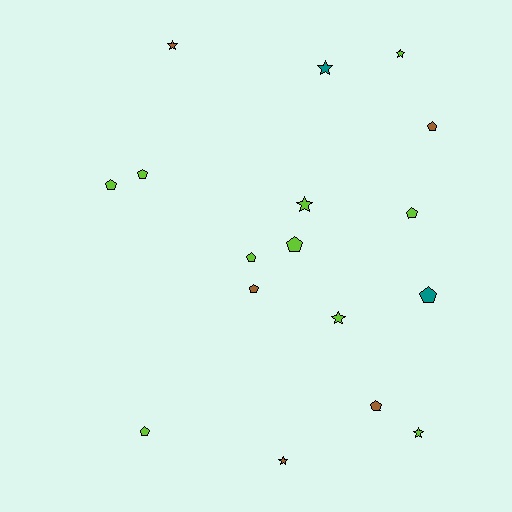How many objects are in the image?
There are 17 objects.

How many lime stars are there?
There are 4 lime stars.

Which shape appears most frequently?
Pentagon, with 10 objects.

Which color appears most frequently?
Lime, with 10 objects.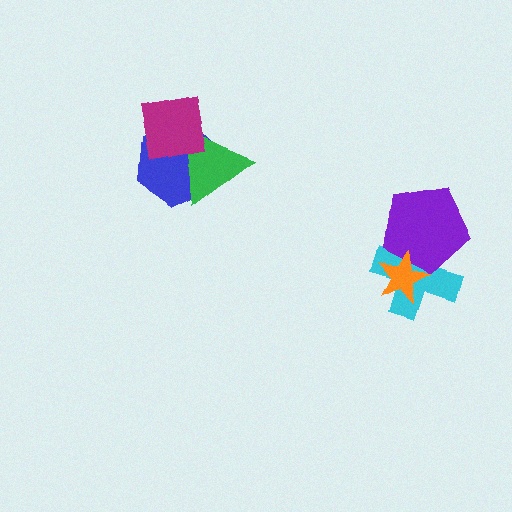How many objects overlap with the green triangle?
2 objects overlap with the green triangle.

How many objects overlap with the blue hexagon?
2 objects overlap with the blue hexagon.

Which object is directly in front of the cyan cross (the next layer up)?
The purple pentagon is directly in front of the cyan cross.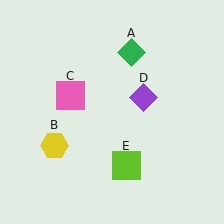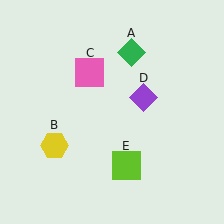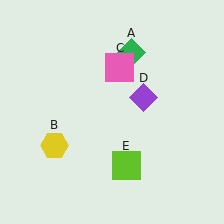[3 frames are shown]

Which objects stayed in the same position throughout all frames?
Green diamond (object A) and yellow hexagon (object B) and purple diamond (object D) and lime square (object E) remained stationary.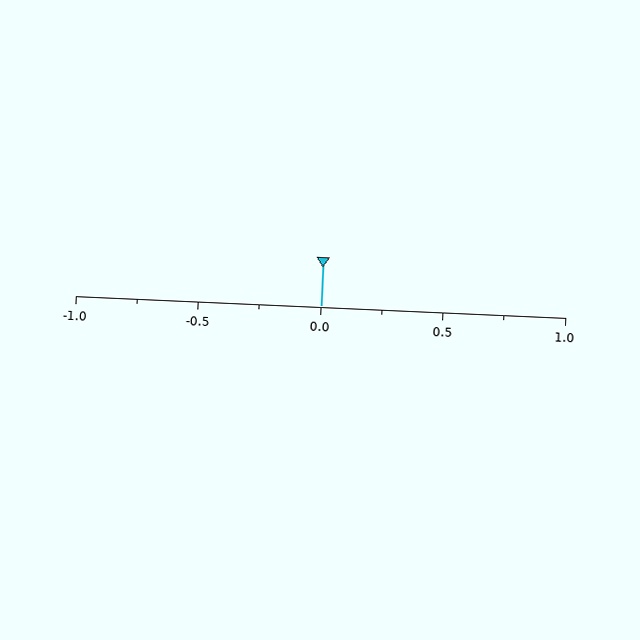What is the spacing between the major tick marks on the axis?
The major ticks are spaced 0.5 apart.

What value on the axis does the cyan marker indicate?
The marker indicates approximately 0.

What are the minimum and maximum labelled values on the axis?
The axis runs from -1.0 to 1.0.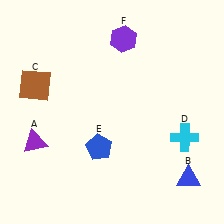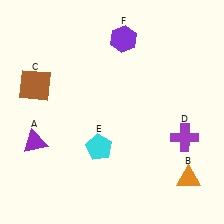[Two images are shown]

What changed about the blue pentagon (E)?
In Image 1, E is blue. In Image 2, it changed to cyan.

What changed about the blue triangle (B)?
In Image 1, B is blue. In Image 2, it changed to orange.